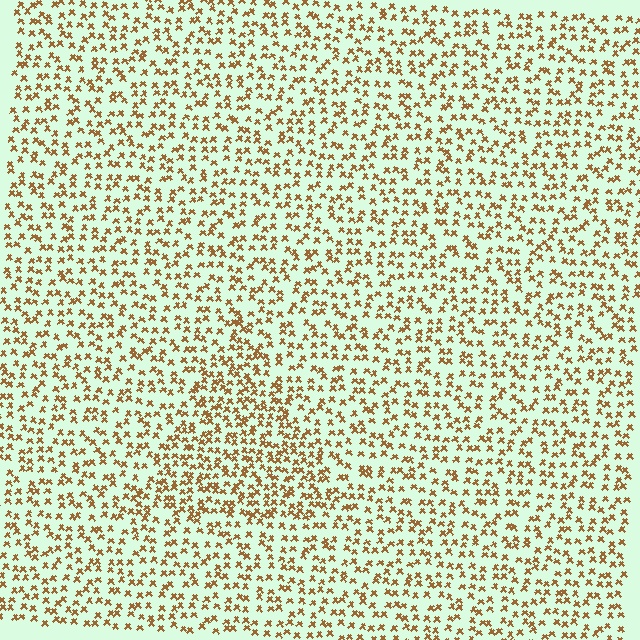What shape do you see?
I see a triangle.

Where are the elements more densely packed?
The elements are more densely packed inside the triangle boundary.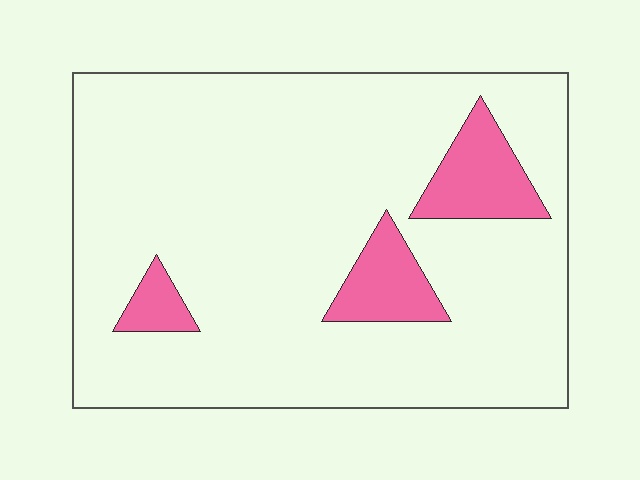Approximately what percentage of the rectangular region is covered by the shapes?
Approximately 10%.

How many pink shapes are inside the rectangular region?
3.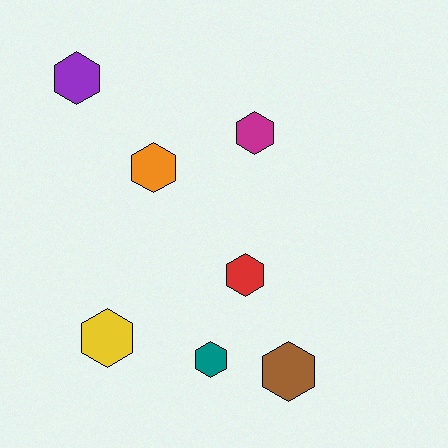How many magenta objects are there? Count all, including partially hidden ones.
There is 1 magenta object.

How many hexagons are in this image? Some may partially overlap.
There are 7 hexagons.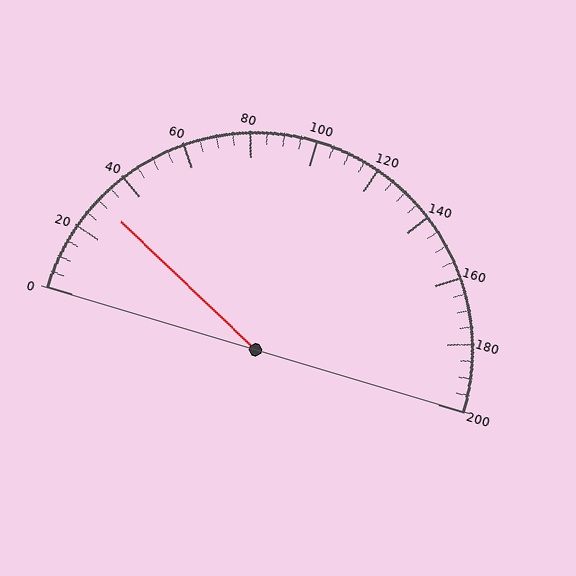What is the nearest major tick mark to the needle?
The nearest major tick mark is 40.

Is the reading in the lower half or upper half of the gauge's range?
The reading is in the lower half of the range (0 to 200).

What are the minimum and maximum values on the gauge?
The gauge ranges from 0 to 200.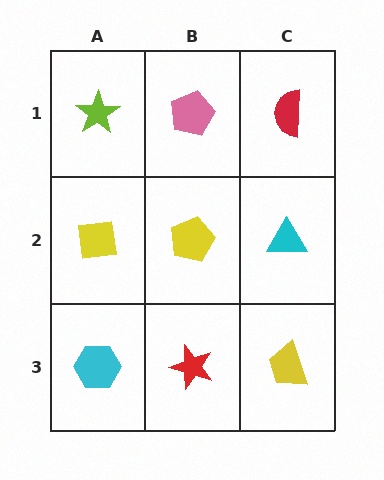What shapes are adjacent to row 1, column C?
A cyan triangle (row 2, column C), a pink pentagon (row 1, column B).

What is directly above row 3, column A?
A yellow square.